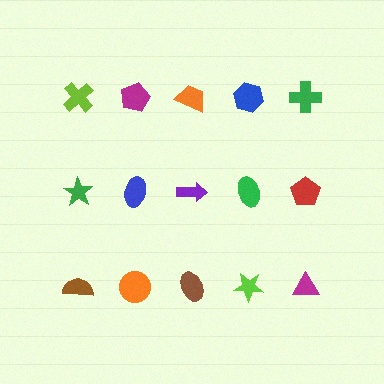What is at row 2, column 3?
A purple arrow.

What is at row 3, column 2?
An orange circle.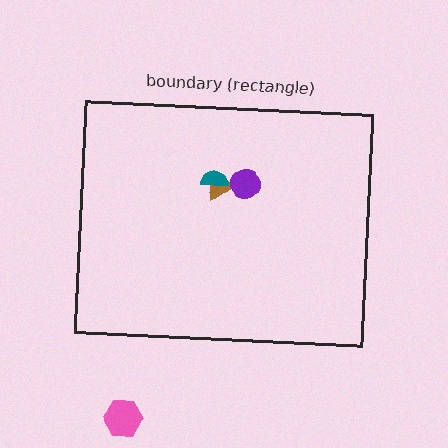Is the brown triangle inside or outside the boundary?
Inside.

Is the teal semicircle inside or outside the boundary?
Inside.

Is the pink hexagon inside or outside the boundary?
Outside.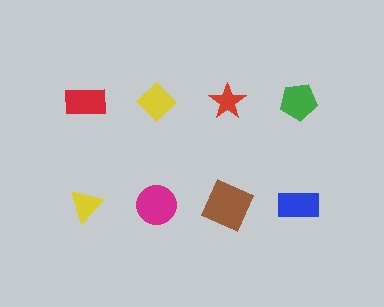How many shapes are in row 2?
4 shapes.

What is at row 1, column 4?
A green pentagon.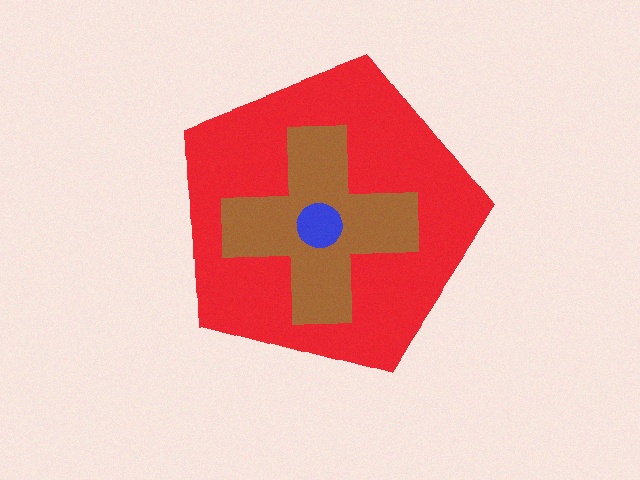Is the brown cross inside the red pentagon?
Yes.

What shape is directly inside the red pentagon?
The brown cross.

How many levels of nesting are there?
3.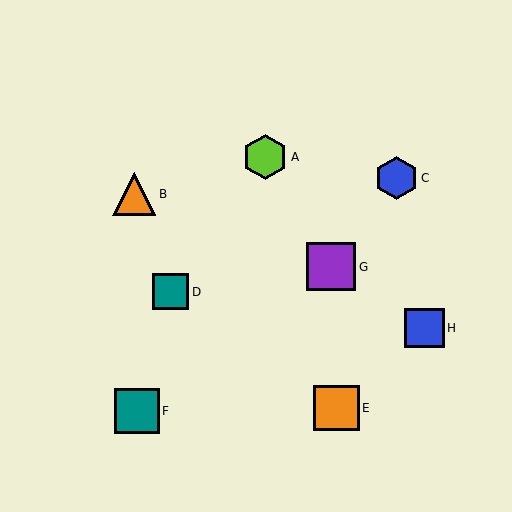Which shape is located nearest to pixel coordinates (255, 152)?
The lime hexagon (labeled A) at (265, 157) is nearest to that location.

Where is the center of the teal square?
The center of the teal square is at (170, 292).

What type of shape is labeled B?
Shape B is an orange triangle.